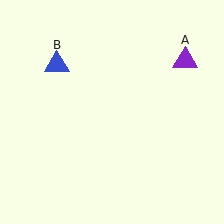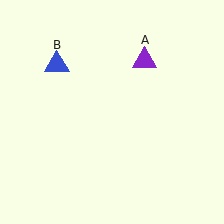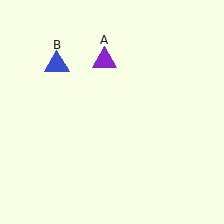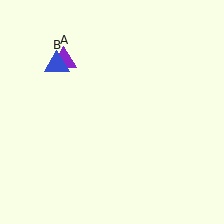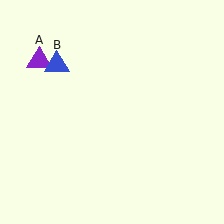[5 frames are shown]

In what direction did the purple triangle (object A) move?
The purple triangle (object A) moved left.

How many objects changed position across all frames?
1 object changed position: purple triangle (object A).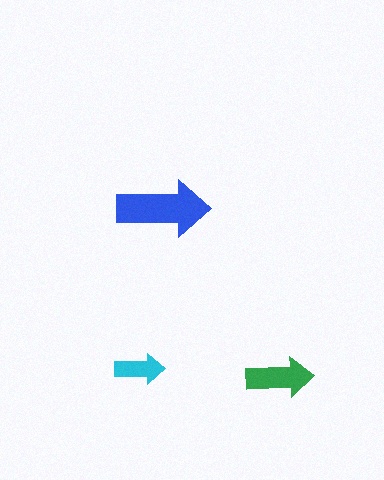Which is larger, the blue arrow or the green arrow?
The blue one.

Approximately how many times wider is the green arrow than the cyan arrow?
About 1.5 times wider.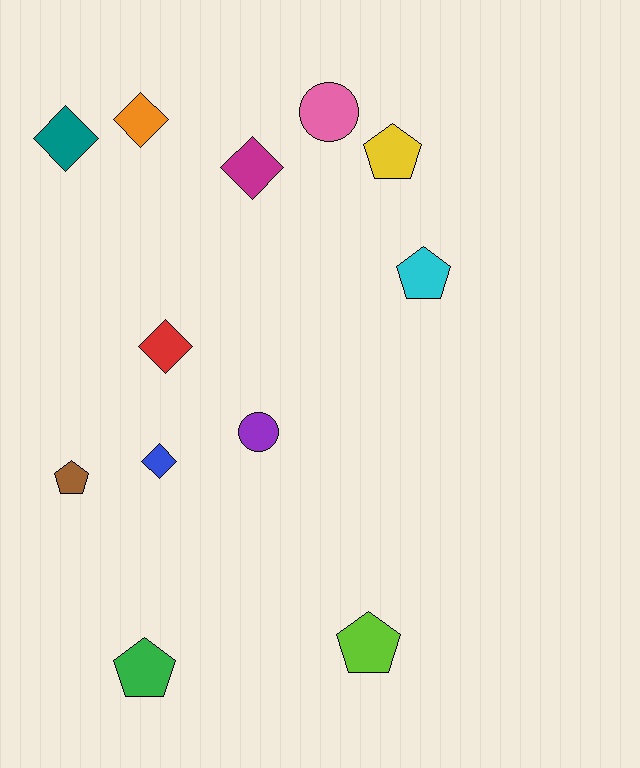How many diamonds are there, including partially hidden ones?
There are 5 diamonds.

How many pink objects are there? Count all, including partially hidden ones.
There is 1 pink object.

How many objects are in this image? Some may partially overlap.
There are 12 objects.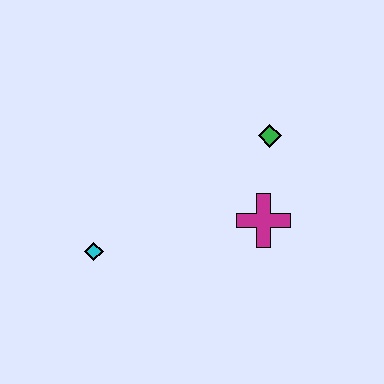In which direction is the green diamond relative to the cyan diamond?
The green diamond is to the right of the cyan diamond.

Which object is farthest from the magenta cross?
The cyan diamond is farthest from the magenta cross.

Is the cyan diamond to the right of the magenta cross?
No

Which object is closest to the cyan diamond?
The magenta cross is closest to the cyan diamond.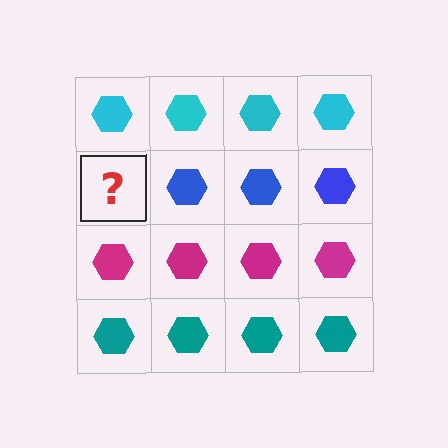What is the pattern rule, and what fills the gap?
The rule is that each row has a consistent color. The gap should be filled with a blue hexagon.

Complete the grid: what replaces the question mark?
The question mark should be replaced with a blue hexagon.